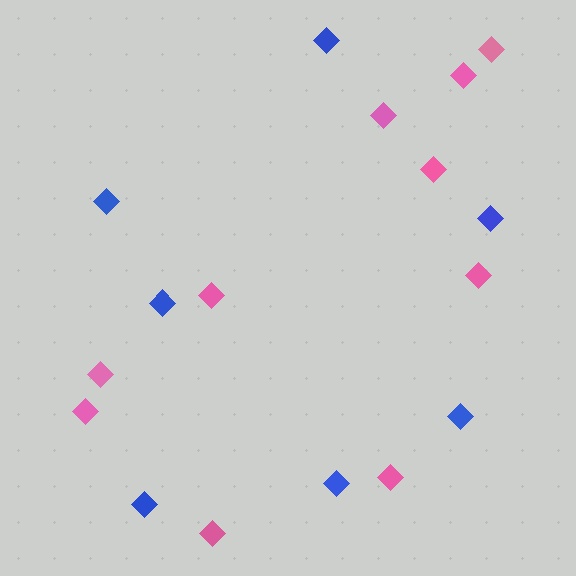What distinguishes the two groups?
There are 2 groups: one group of blue diamonds (7) and one group of pink diamonds (10).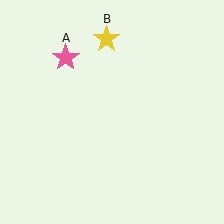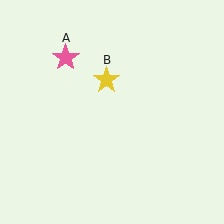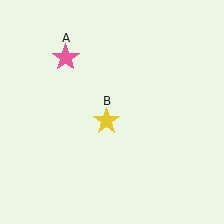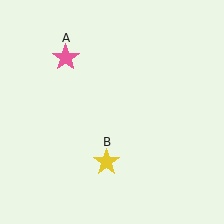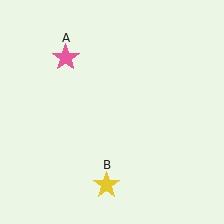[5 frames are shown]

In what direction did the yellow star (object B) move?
The yellow star (object B) moved down.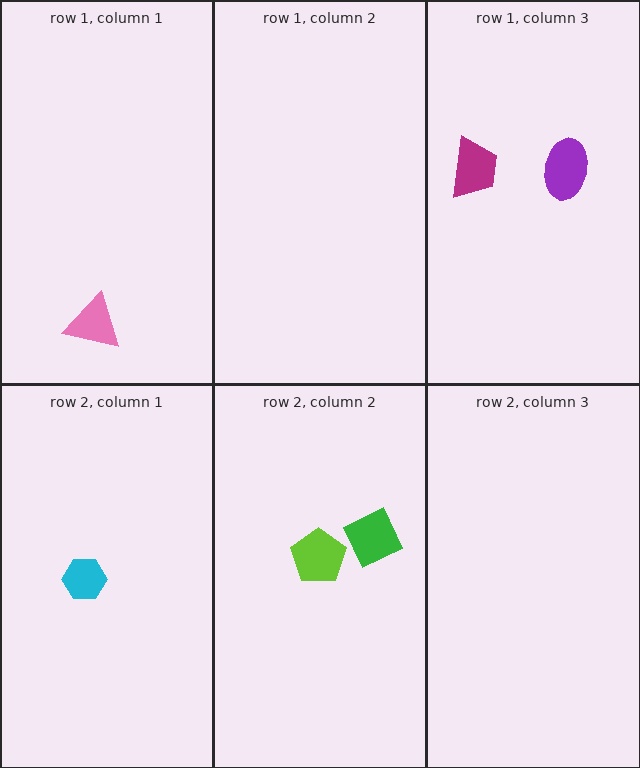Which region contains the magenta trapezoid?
The row 1, column 3 region.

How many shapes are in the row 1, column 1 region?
1.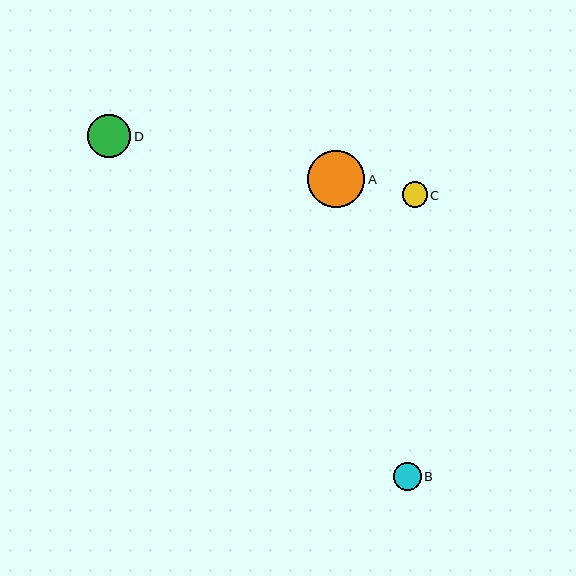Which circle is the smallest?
Circle C is the smallest with a size of approximately 25 pixels.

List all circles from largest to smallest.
From largest to smallest: A, D, B, C.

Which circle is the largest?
Circle A is the largest with a size of approximately 57 pixels.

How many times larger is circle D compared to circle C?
Circle D is approximately 1.7 times the size of circle C.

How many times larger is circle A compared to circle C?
Circle A is approximately 2.3 times the size of circle C.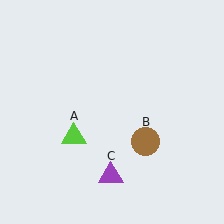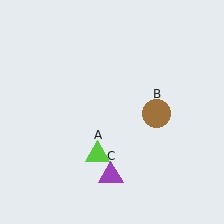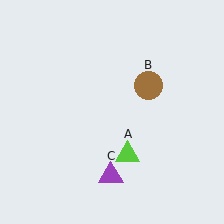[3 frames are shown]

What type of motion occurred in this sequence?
The lime triangle (object A), brown circle (object B) rotated counterclockwise around the center of the scene.